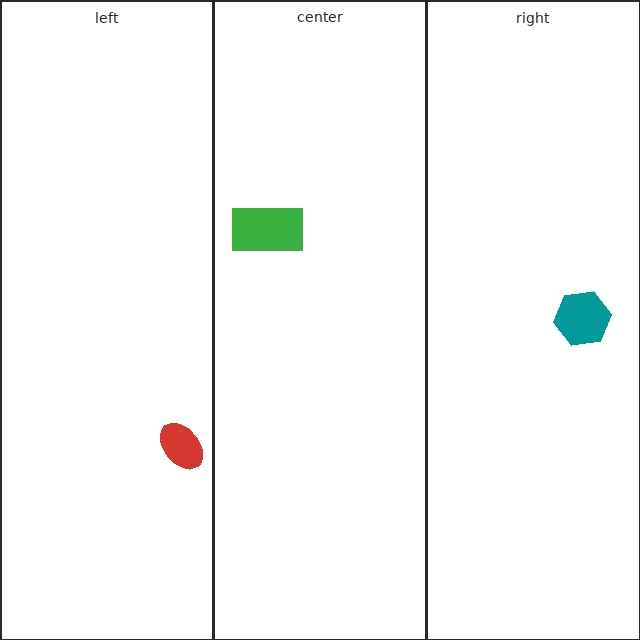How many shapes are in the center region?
1.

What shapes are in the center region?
The green rectangle.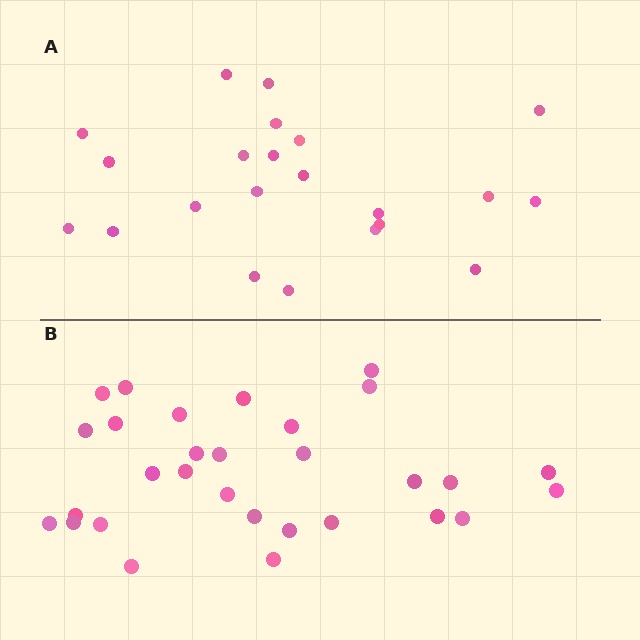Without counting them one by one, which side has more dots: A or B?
Region B (the bottom region) has more dots.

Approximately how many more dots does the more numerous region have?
Region B has roughly 8 or so more dots than region A.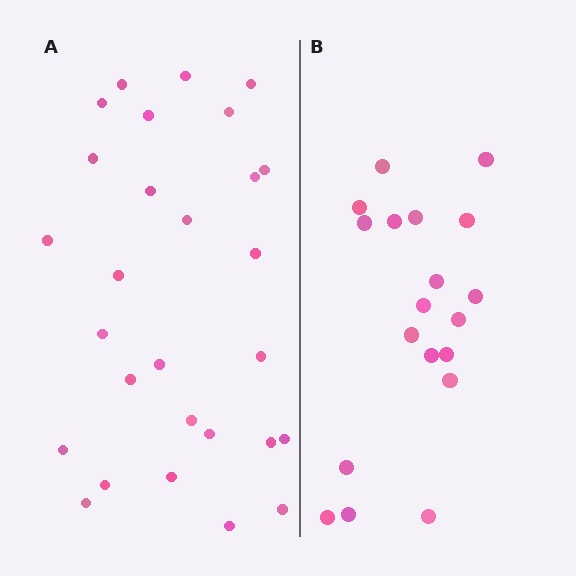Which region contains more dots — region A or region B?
Region A (the left region) has more dots.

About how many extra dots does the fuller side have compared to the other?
Region A has roughly 8 or so more dots than region B.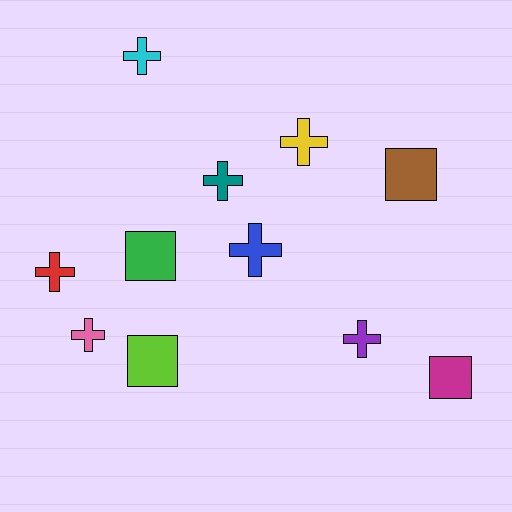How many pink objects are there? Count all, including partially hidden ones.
There is 1 pink object.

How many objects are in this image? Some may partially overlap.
There are 11 objects.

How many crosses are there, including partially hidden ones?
There are 7 crosses.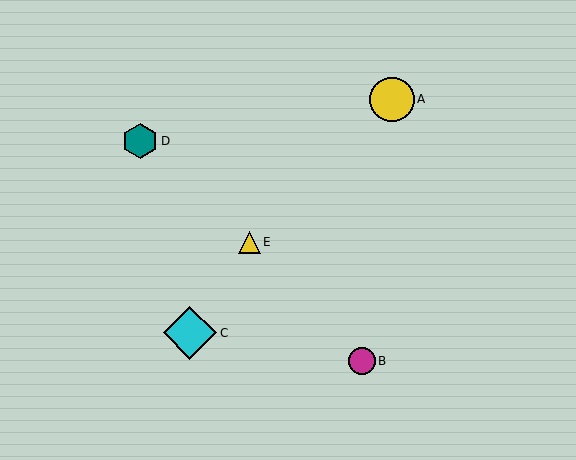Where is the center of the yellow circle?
The center of the yellow circle is at (392, 99).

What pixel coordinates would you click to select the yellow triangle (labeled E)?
Click at (250, 242) to select the yellow triangle E.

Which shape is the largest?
The cyan diamond (labeled C) is the largest.